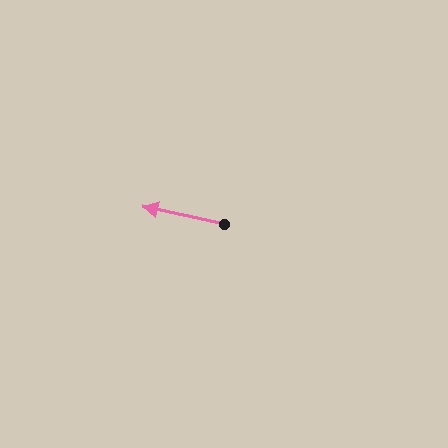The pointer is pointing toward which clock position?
Roughly 9 o'clock.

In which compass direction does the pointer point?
West.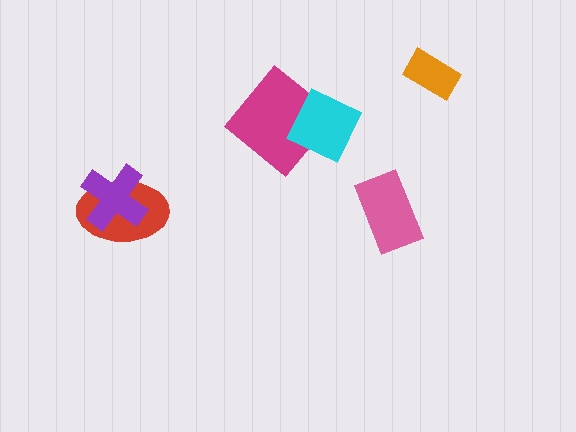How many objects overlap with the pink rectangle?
0 objects overlap with the pink rectangle.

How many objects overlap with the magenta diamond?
1 object overlaps with the magenta diamond.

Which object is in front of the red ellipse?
The purple cross is in front of the red ellipse.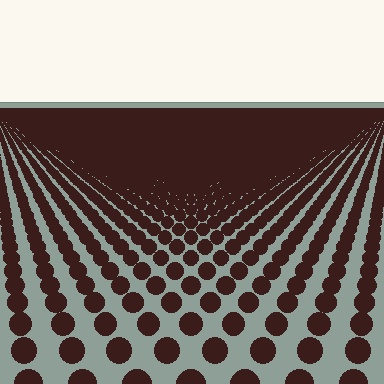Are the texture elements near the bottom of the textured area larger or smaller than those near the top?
Larger. Near the bottom, elements are closer to the viewer and appear at a bigger on-screen size.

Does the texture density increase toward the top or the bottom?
Density increases toward the top.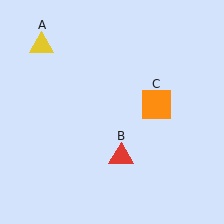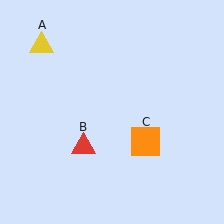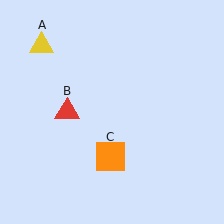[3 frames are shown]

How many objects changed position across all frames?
2 objects changed position: red triangle (object B), orange square (object C).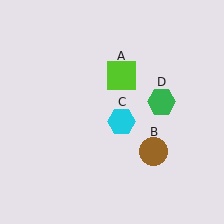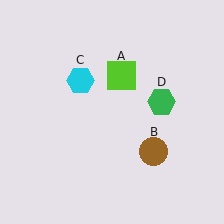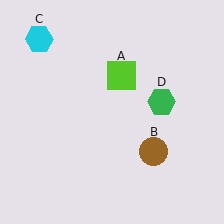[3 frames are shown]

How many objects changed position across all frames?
1 object changed position: cyan hexagon (object C).